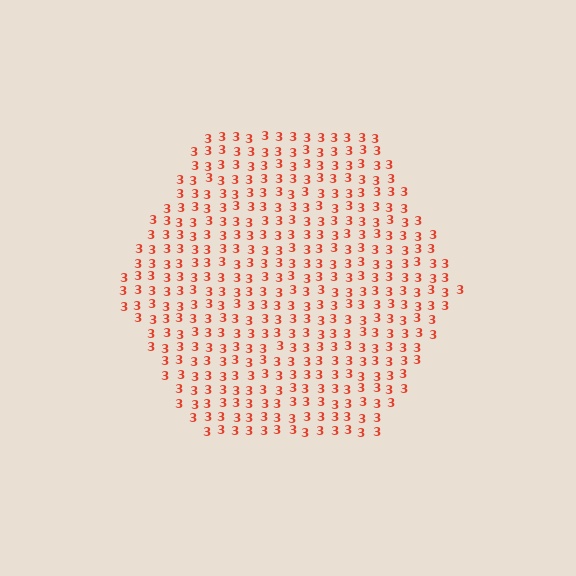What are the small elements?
The small elements are digit 3's.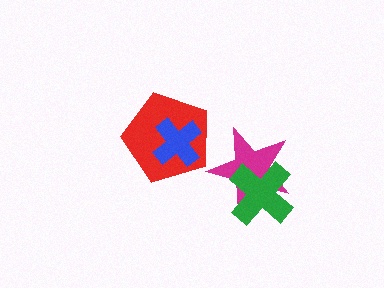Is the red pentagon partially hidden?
Yes, it is partially covered by another shape.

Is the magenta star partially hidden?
Yes, it is partially covered by another shape.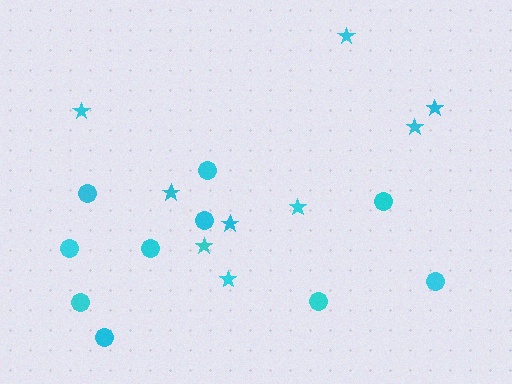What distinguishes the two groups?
There are 2 groups: one group of circles (10) and one group of stars (9).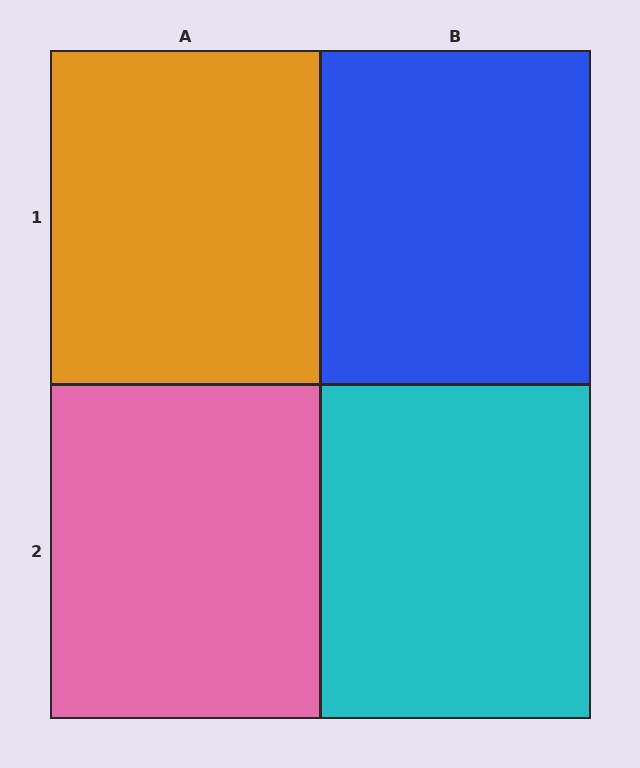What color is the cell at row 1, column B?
Blue.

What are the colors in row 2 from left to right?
Pink, cyan.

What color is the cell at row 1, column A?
Orange.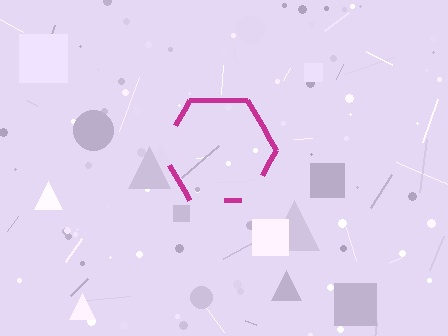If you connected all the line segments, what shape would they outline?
They would outline a hexagon.